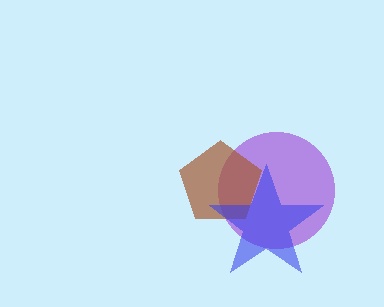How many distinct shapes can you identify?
There are 3 distinct shapes: a purple circle, a brown pentagon, a blue star.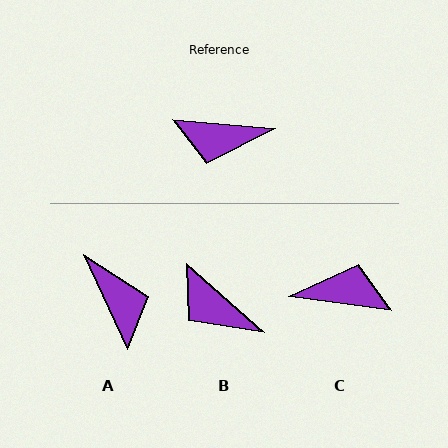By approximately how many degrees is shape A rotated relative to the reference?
Approximately 120 degrees counter-clockwise.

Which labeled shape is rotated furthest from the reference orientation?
C, about 178 degrees away.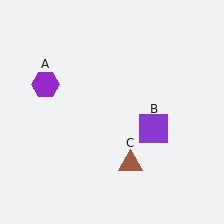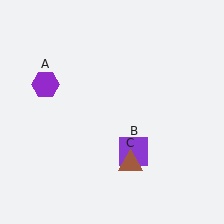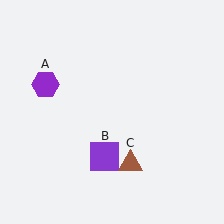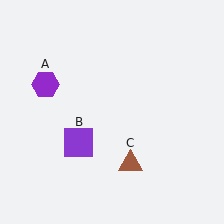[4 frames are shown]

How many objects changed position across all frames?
1 object changed position: purple square (object B).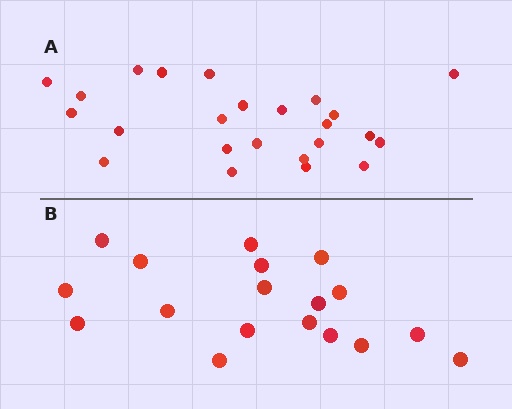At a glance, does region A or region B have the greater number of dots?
Region A (the top region) has more dots.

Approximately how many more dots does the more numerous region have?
Region A has about 6 more dots than region B.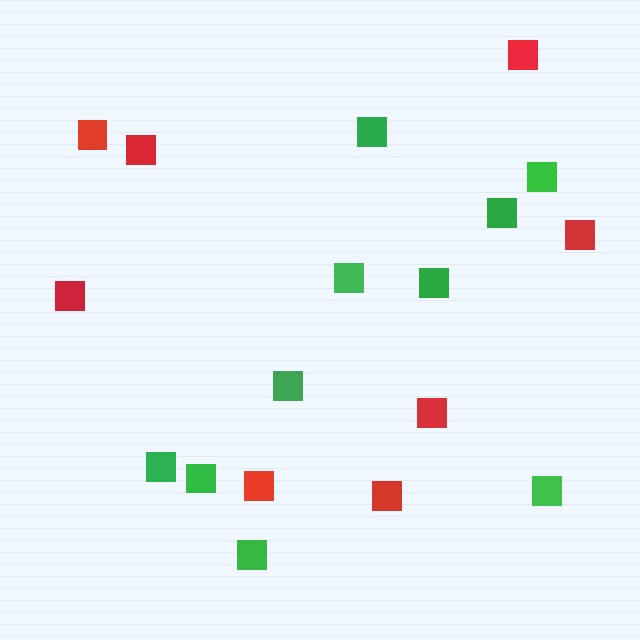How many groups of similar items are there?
There are 2 groups: one group of red squares (8) and one group of green squares (10).